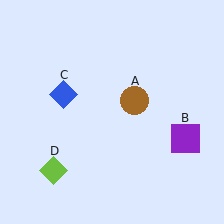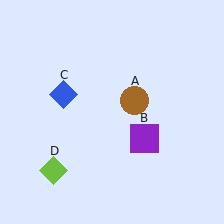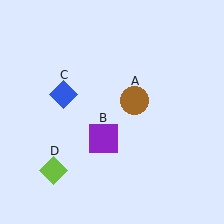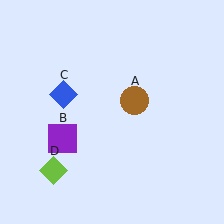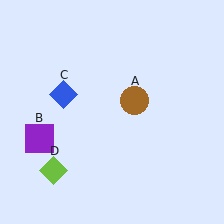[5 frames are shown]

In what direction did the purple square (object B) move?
The purple square (object B) moved left.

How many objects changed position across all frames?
1 object changed position: purple square (object B).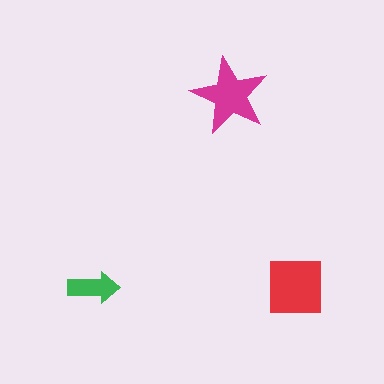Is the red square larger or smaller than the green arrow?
Larger.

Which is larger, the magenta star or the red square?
The red square.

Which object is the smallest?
The green arrow.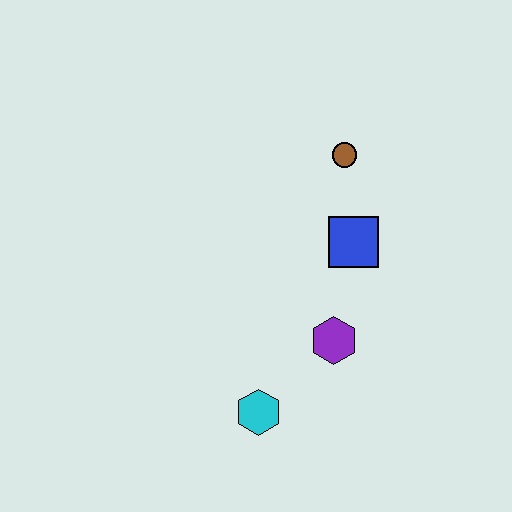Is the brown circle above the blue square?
Yes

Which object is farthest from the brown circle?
The cyan hexagon is farthest from the brown circle.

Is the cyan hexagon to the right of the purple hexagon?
No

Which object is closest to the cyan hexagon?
The purple hexagon is closest to the cyan hexagon.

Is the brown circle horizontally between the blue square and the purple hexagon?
Yes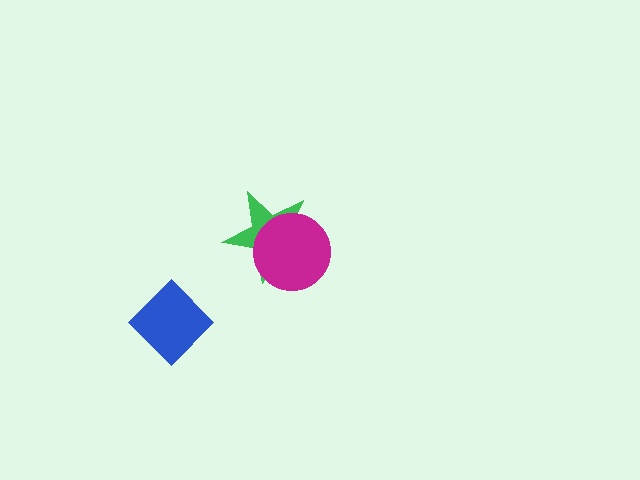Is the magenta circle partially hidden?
No, no other shape covers it.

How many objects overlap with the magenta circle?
1 object overlaps with the magenta circle.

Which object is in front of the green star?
The magenta circle is in front of the green star.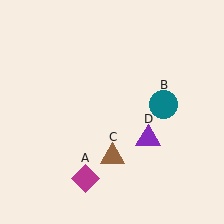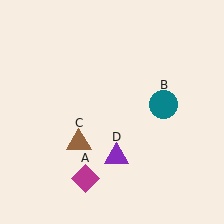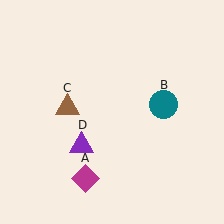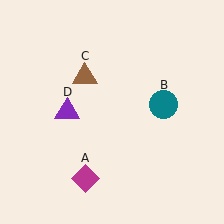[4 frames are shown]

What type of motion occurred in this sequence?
The brown triangle (object C), purple triangle (object D) rotated clockwise around the center of the scene.